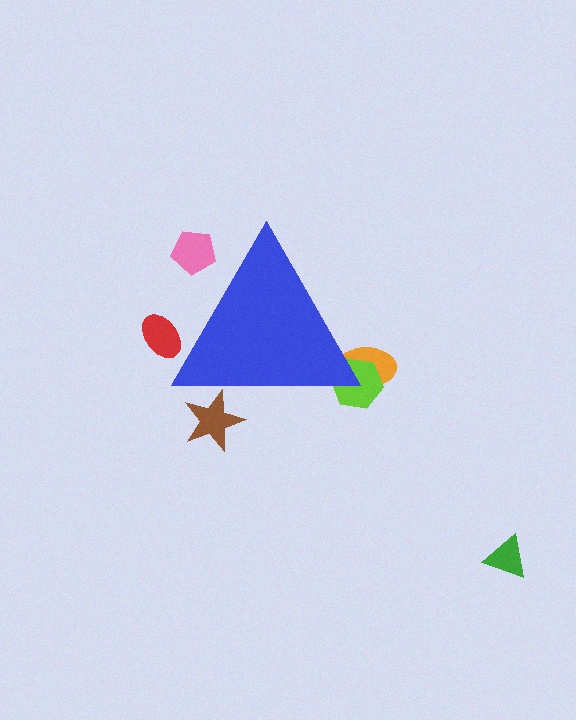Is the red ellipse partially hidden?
Yes, the red ellipse is partially hidden behind the blue triangle.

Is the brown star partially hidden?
Yes, the brown star is partially hidden behind the blue triangle.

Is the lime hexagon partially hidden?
Yes, the lime hexagon is partially hidden behind the blue triangle.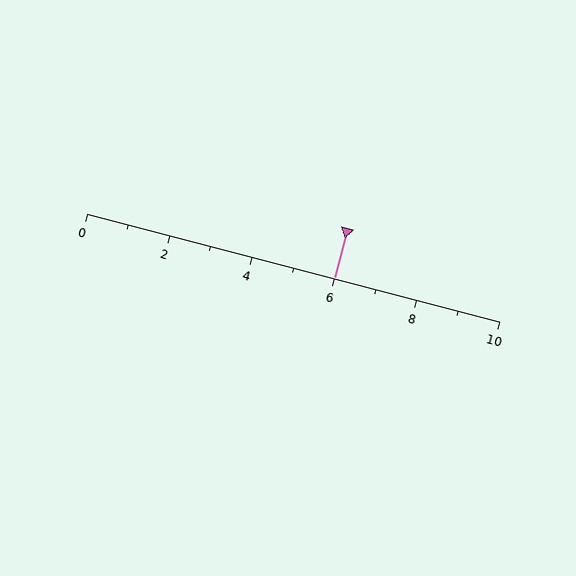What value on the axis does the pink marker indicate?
The marker indicates approximately 6.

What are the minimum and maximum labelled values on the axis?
The axis runs from 0 to 10.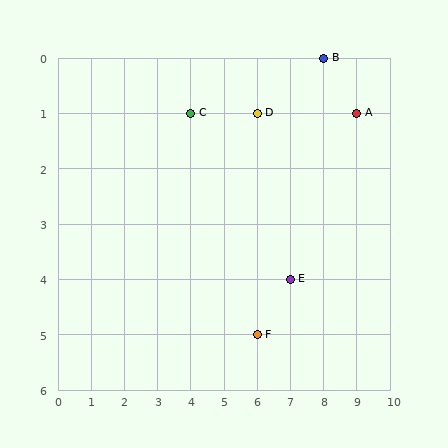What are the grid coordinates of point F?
Point F is at grid coordinates (6, 5).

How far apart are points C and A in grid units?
Points C and A are 5 columns apart.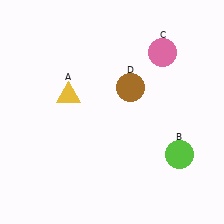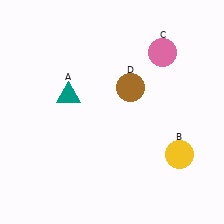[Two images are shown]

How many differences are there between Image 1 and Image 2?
There are 2 differences between the two images.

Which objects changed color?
A changed from yellow to teal. B changed from lime to yellow.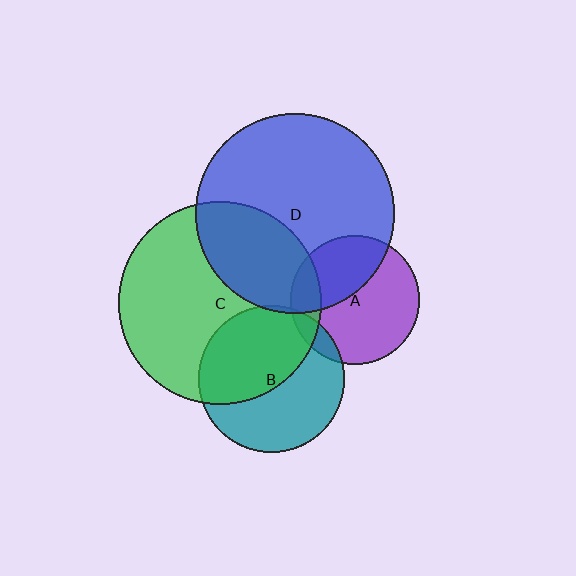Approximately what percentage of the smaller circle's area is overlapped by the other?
Approximately 30%.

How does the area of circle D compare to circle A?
Approximately 2.4 times.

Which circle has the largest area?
Circle C (green).